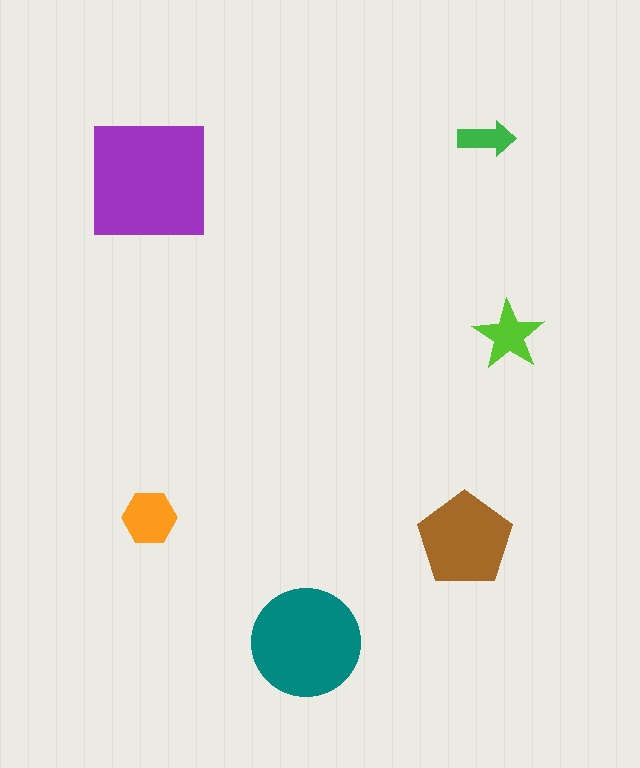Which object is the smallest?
The green arrow.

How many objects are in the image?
There are 6 objects in the image.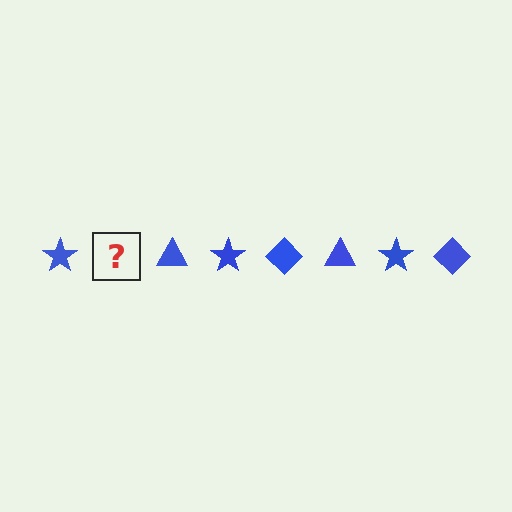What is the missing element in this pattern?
The missing element is a blue diamond.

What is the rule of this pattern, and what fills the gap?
The rule is that the pattern cycles through star, diamond, triangle shapes in blue. The gap should be filled with a blue diamond.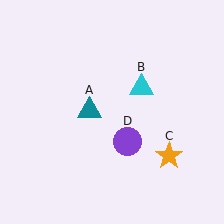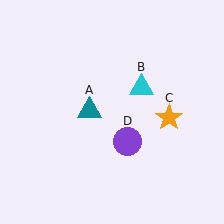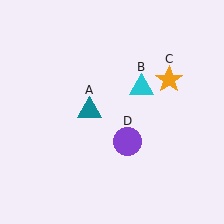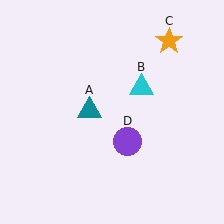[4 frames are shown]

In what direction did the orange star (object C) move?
The orange star (object C) moved up.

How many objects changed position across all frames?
1 object changed position: orange star (object C).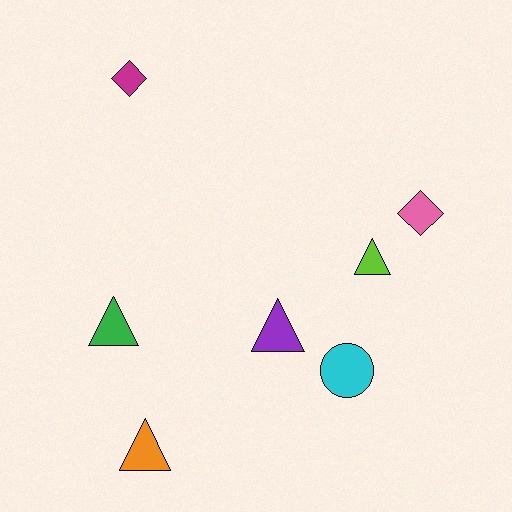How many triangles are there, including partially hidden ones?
There are 4 triangles.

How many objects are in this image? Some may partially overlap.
There are 7 objects.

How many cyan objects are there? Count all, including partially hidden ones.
There is 1 cyan object.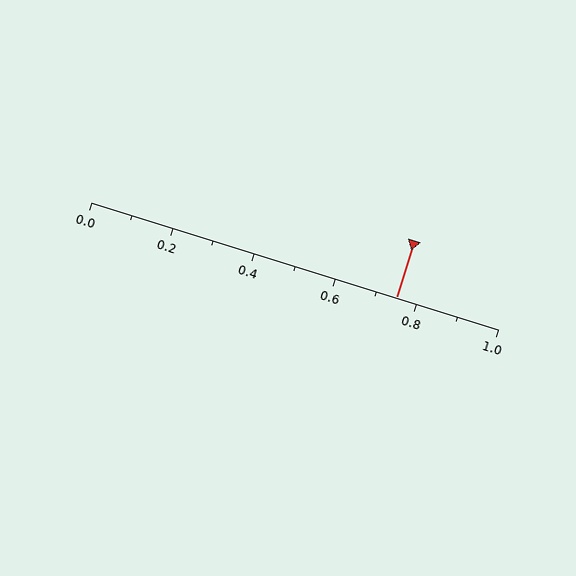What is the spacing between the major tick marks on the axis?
The major ticks are spaced 0.2 apart.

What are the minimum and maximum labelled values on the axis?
The axis runs from 0.0 to 1.0.